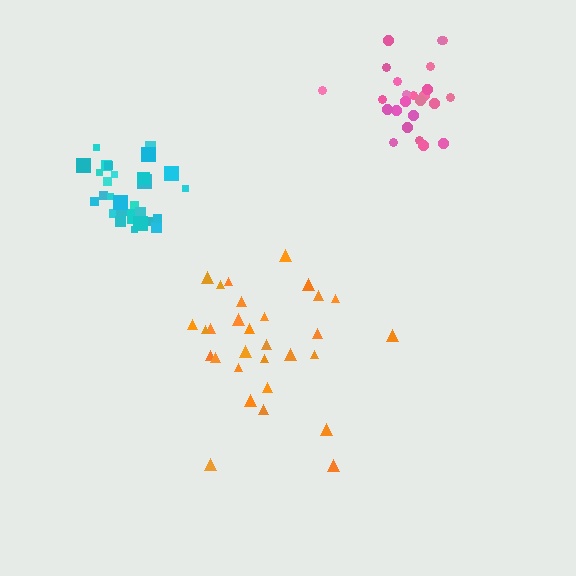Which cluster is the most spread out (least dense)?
Orange.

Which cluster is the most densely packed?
Cyan.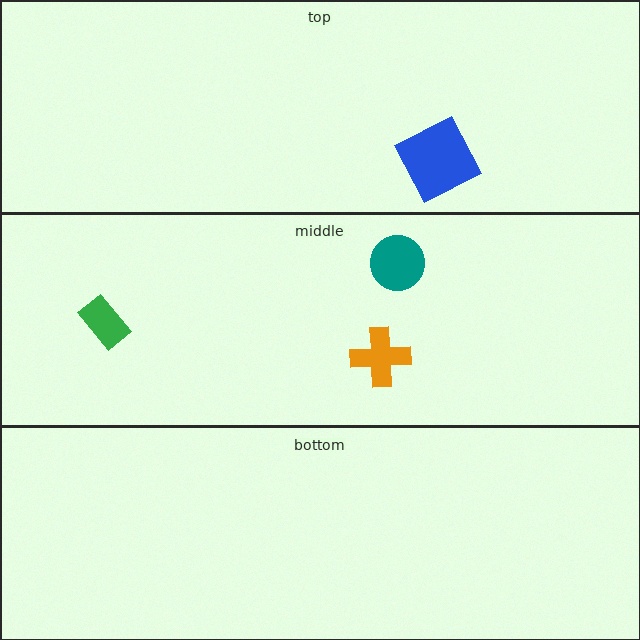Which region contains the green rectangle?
The middle region.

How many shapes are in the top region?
1.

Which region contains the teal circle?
The middle region.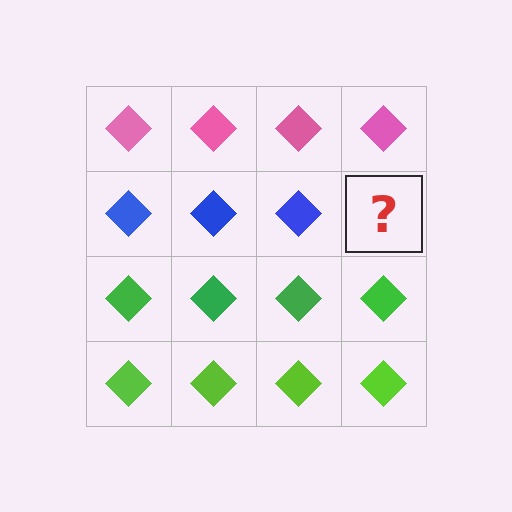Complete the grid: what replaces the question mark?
The question mark should be replaced with a blue diamond.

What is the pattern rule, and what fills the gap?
The rule is that each row has a consistent color. The gap should be filled with a blue diamond.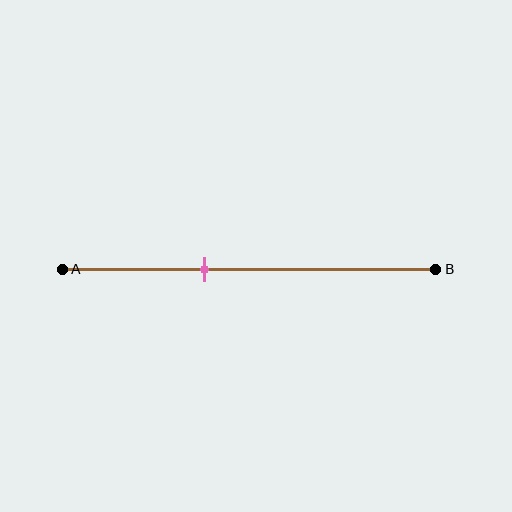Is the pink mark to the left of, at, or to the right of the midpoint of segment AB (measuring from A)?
The pink mark is to the left of the midpoint of segment AB.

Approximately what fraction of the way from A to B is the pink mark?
The pink mark is approximately 40% of the way from A to B.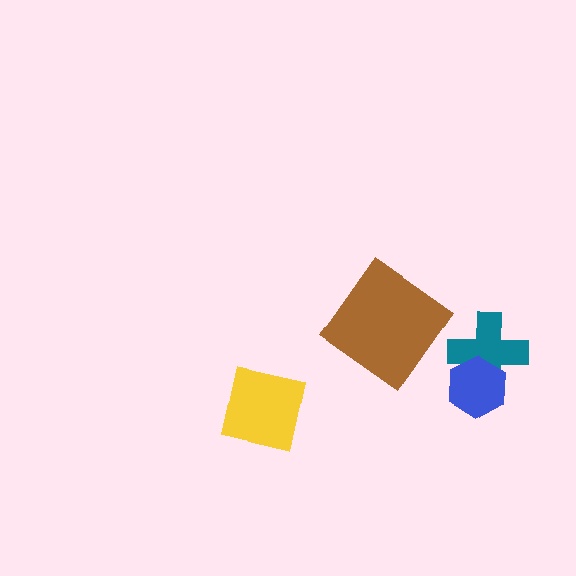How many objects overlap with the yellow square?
0 objects overlap with the yellow square.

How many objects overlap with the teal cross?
1 object overlaps with the teal cross.